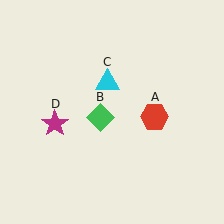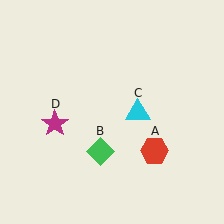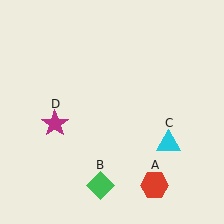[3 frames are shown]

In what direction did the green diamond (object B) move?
The green diamond (object B) moved down.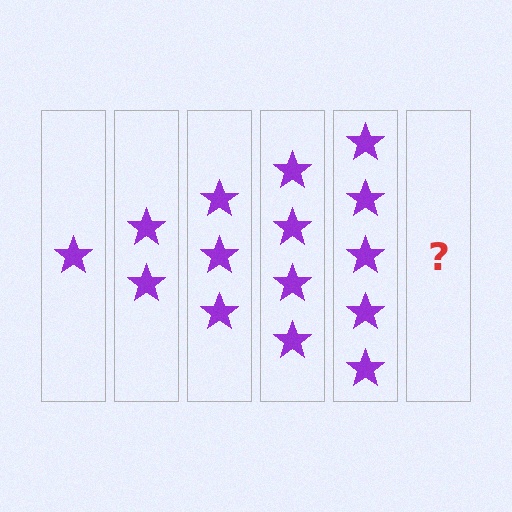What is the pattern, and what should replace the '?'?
The pattern is that each step adds one more star. The '?' should be 6 stars.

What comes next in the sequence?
The next element should be 6 stars.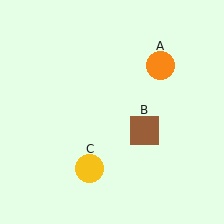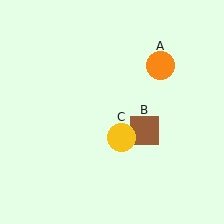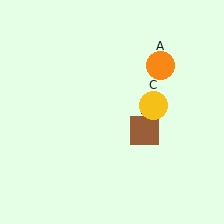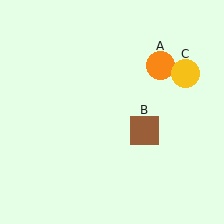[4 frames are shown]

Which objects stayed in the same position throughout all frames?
Orange circle (object A) and brown square (object B) remained stationary.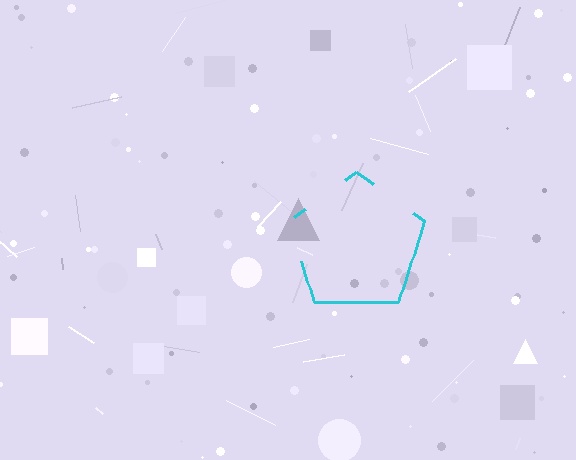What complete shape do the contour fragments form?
The contour fragments form a pentagon.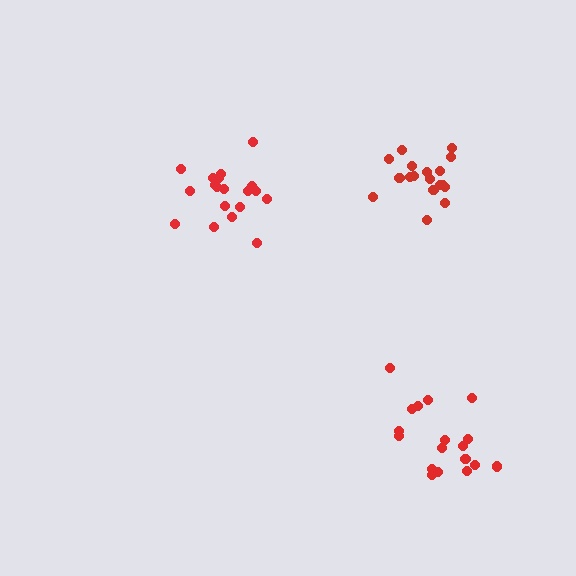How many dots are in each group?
Group 1: 19 dots, Group 2: 18 dots, Group 3: 18 dots (55 total).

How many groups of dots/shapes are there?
There are 3 groups.